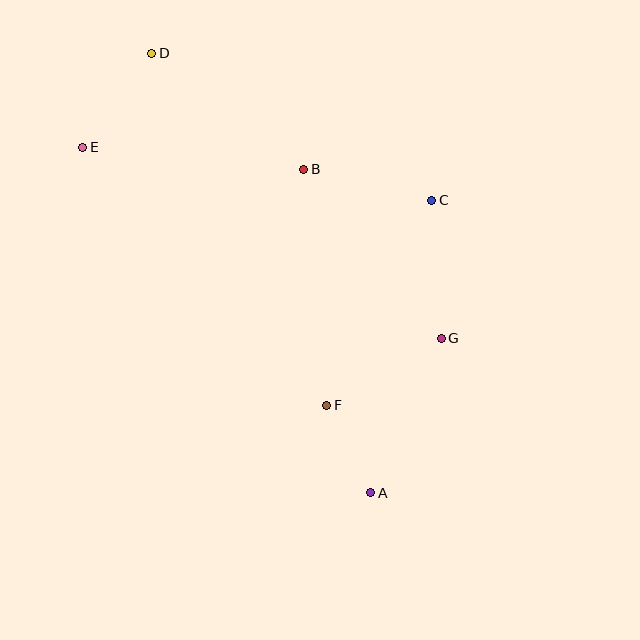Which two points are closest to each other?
Points A and F are closest to each other.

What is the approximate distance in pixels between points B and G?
The distance between B and G is approximately 218 pixels.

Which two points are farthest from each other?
Points A and D are farthest from each other.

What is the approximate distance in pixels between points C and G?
The distance between C and G is approximately 138 pixels.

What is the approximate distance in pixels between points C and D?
The distance between C and D is approximately 316 pixels.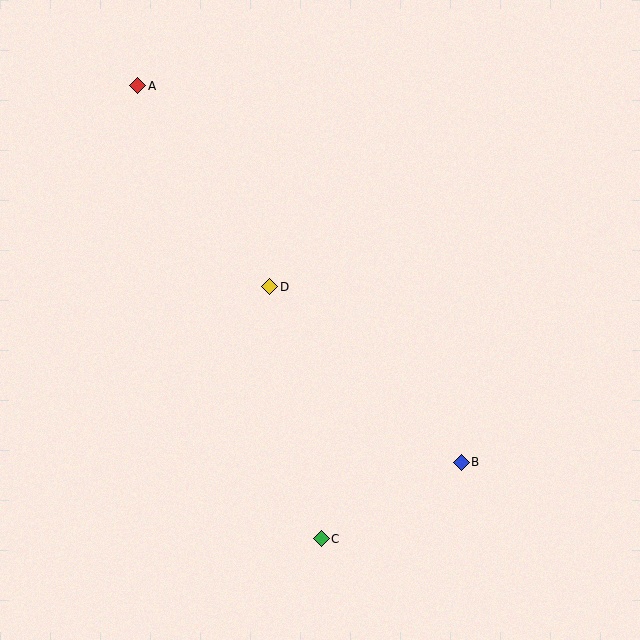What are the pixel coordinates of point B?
Point B is at (461, 462).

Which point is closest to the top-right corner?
Point D is closest to the top-right corner.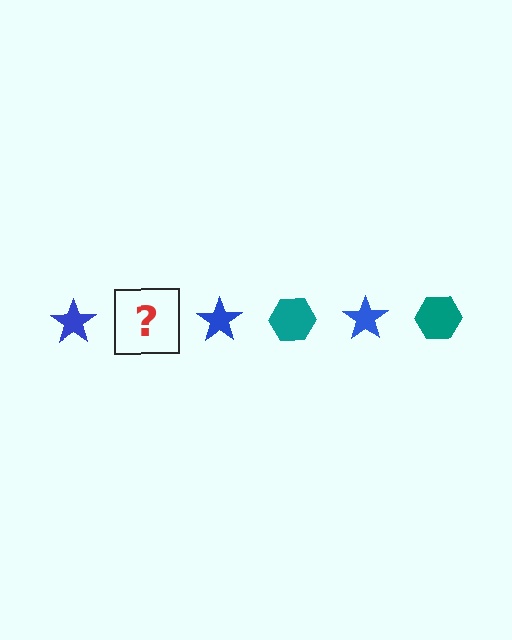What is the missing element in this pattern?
The missing element is a teal hexagon.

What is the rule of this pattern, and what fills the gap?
The rule is that the pattern alternates between blue star and teal hexagon. The gap should be filled with a teal hexagon.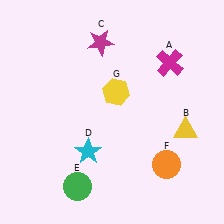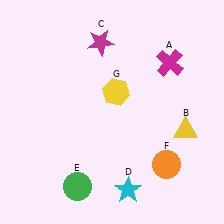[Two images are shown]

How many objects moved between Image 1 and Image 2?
1 object moved between the two images.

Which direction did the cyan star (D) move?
The cyan star (D) moved right.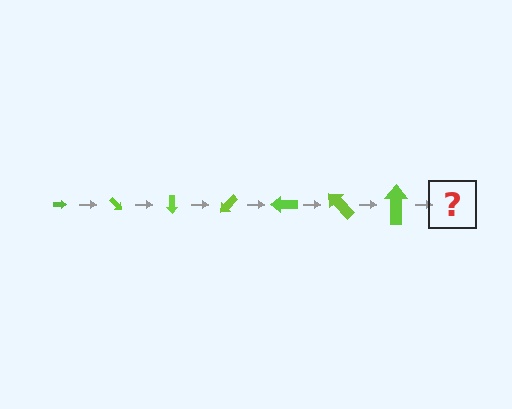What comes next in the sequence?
The next element should be an arrow, larger than the previous one and rotated 315 degrees from the start.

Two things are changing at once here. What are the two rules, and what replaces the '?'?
The two rules are that the arrow grows larger each step and it rotates 45 degrees each step. The '?' should be an arrow, larger than the previous one and rotated 315 degrees from the start.